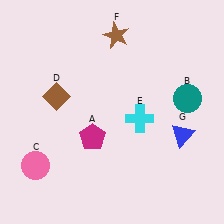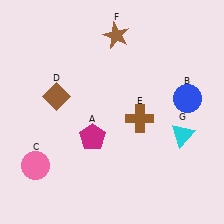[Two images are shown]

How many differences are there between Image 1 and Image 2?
There are 3 differences between the two images.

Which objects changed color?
B changed from teal to blue. E changed from cyan to brown. G changed from blue to cyan.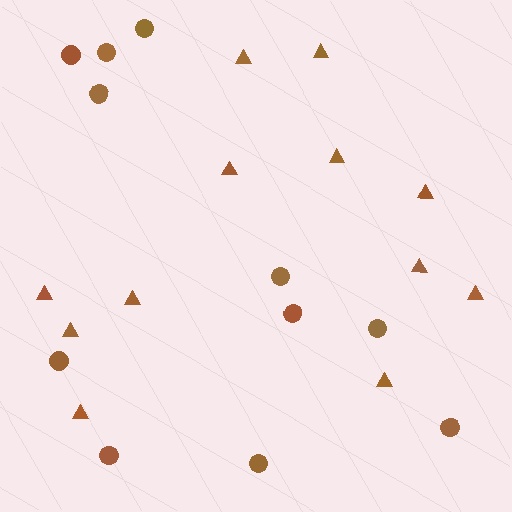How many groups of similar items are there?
There are 2 groups: one group of circles (11) and one group of triangles (12).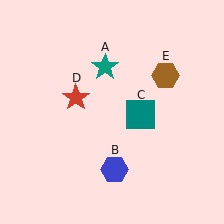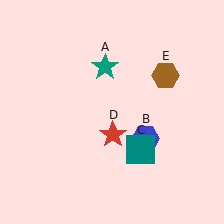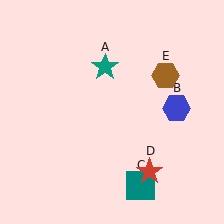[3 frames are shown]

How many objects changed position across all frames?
3 objects changed position: blue hexagon (object B), teal square (object C), red star (object D).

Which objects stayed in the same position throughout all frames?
Teal star (object A) and brown hexagon (object E) remained stationary.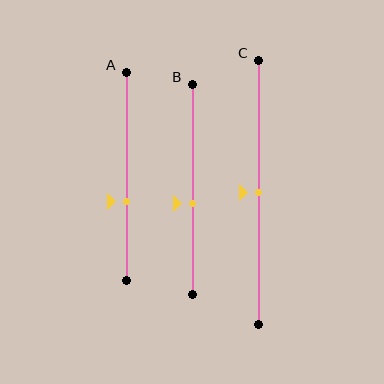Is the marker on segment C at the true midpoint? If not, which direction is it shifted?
Yes, the marker on segment C is at the true midpoint.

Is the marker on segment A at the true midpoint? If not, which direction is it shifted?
No, the marker on segment A is shifted downward by about 12% of the segment length.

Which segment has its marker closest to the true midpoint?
Segment C has its marker closest to the true midpoint.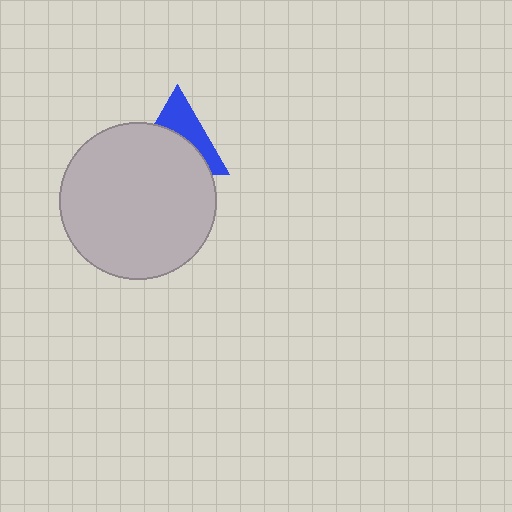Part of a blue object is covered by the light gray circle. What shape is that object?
It is a triangle.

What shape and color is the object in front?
The object in front is a light gray circle.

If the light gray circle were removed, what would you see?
You would see the complete blue triangle.